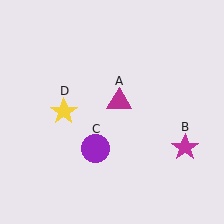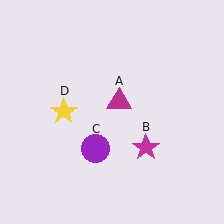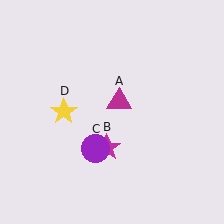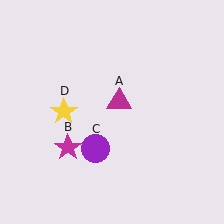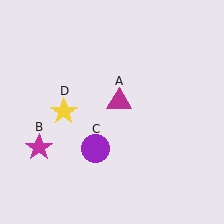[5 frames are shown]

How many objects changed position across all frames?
1 object changed position: magenta star (object B).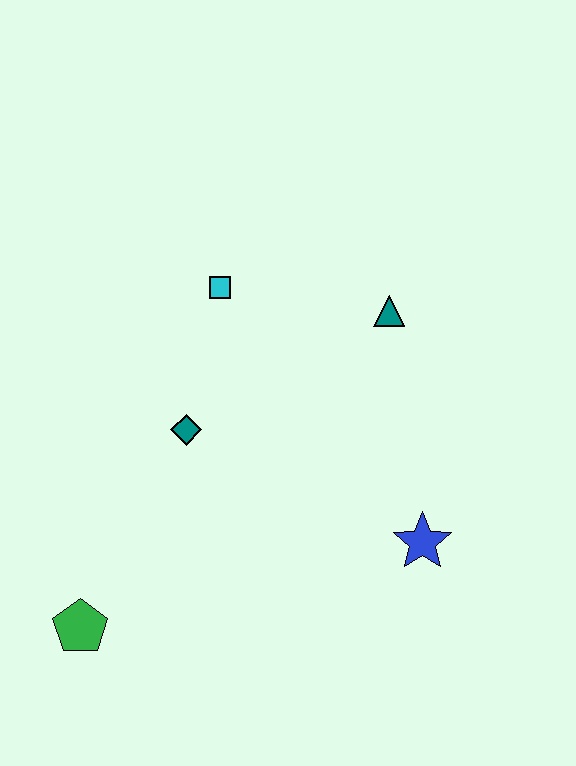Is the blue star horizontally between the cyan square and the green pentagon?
No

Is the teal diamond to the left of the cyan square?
Yes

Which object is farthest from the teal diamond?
The blue star is farthest from the teal diamond.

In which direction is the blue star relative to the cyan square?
The blue star is below the cyan square.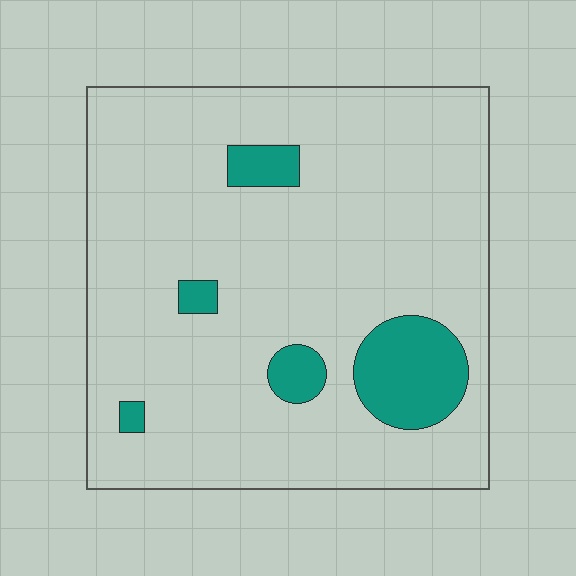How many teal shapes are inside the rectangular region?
5.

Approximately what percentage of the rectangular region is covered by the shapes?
Approximately 10%.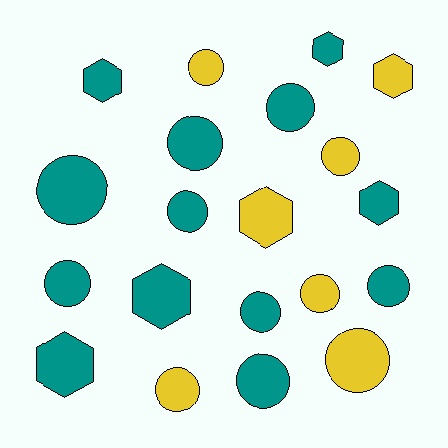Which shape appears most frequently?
Circle, with 13 objects.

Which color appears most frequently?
Teal, with 13 objects.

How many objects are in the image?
There are 20 objects.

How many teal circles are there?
There are 8 teal circles.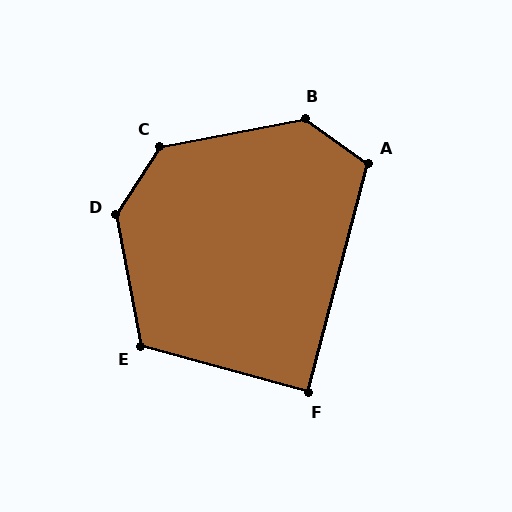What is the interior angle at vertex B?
Approximately 134 degrees (obtuse).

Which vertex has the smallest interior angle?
F, at approximately 89 degrees.